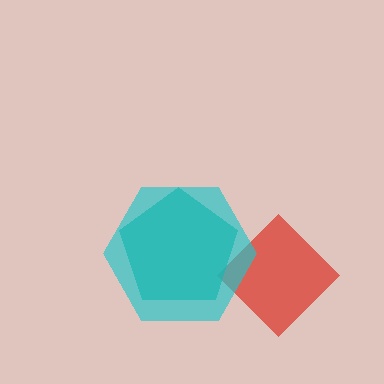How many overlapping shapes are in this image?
There are 3 overlapping shapes in the image.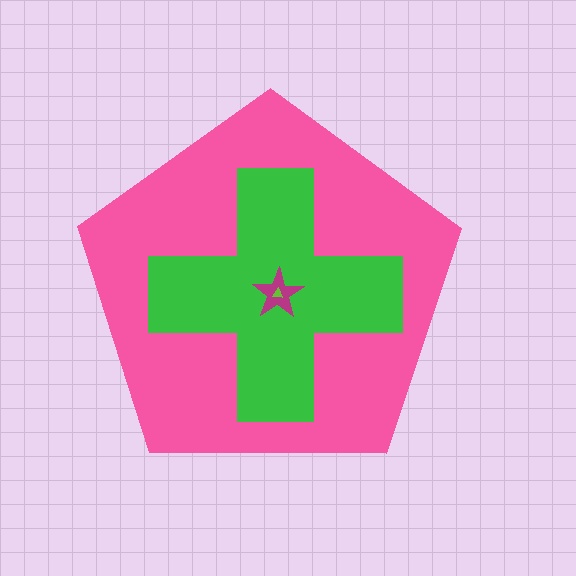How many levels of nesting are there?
4.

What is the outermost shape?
The pink pentagon.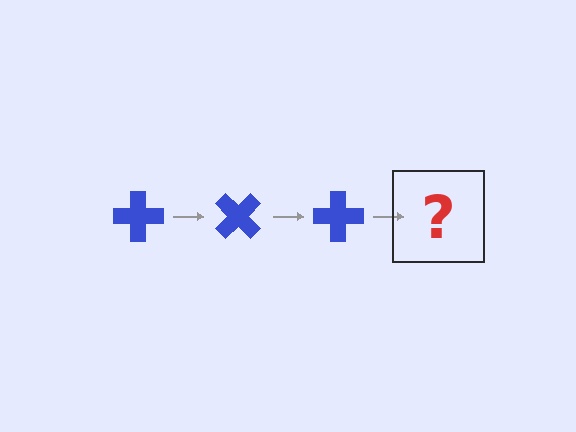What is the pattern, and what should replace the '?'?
The pattern is that the cross rotates 45 degrees each step. The '?' should be a blue cross rotated 135 degrees.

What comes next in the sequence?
The next element should be a blue cross rotated 135 degrees.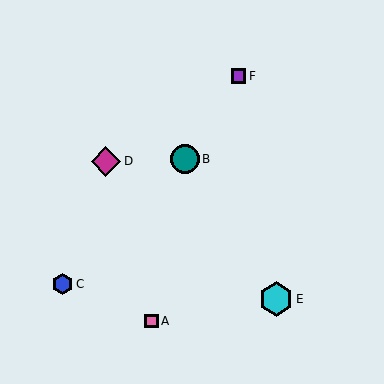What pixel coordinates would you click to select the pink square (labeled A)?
Click at (151, 321) to select the pink square A.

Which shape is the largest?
The cyan hexagon (labeled E) is the largest.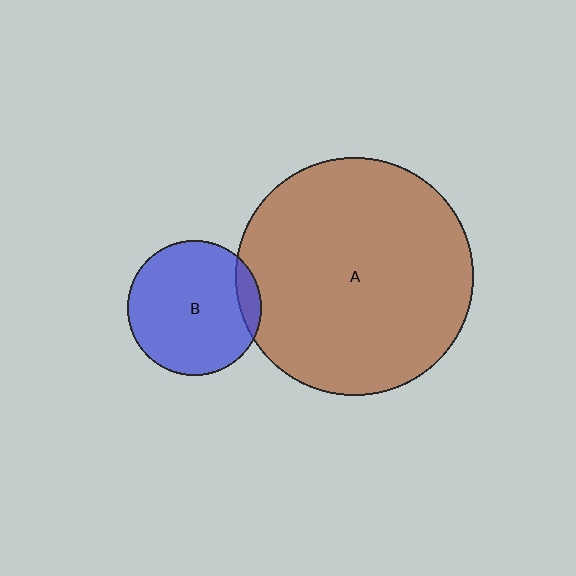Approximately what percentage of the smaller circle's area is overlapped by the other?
Approximately 10%.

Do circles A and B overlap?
Yes.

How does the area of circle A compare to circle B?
Approximately 3.1 times.